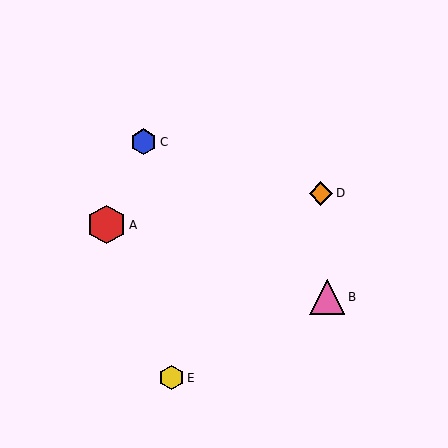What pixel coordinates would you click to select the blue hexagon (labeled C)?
Click at (144, 142) to select the blue hexagon C.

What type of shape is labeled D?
Shape D is an orange diamond.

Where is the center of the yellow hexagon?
The center of the yellow hexagon is at (172, 378).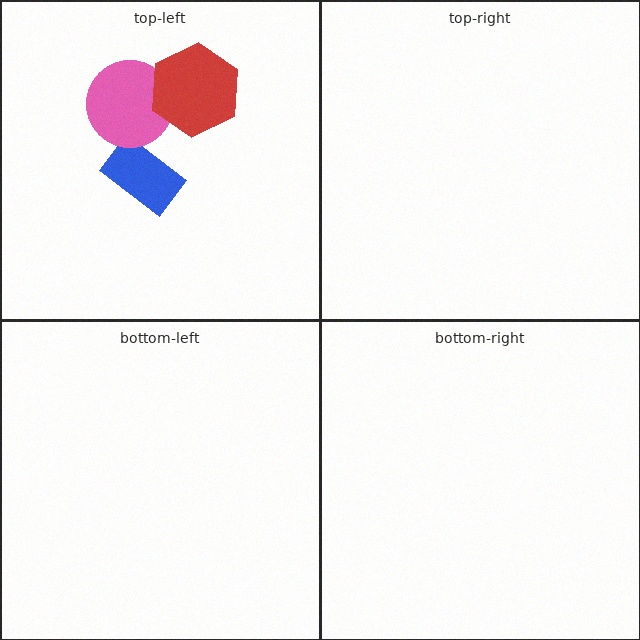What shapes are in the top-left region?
The blue rectangle, the pink circle, the red hexagon.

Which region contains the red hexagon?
The top-left region.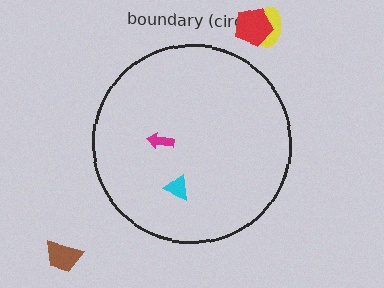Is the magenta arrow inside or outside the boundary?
Inside.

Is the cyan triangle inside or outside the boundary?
Inside.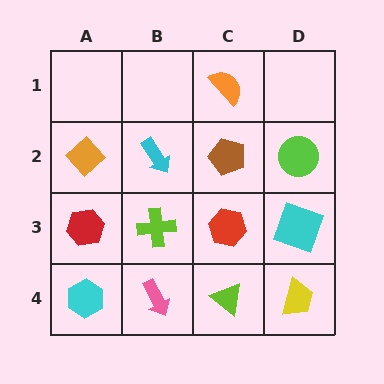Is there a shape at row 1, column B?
No, that cell is empty.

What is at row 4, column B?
A pink arrow.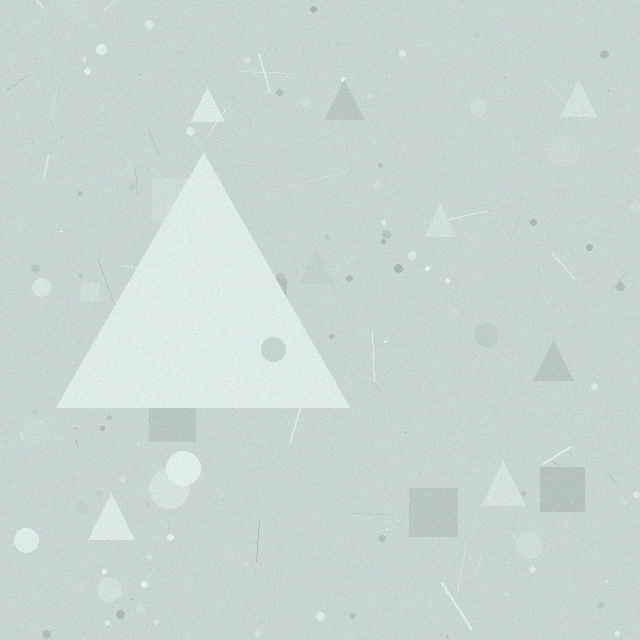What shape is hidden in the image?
A triangle is hidden in the image.